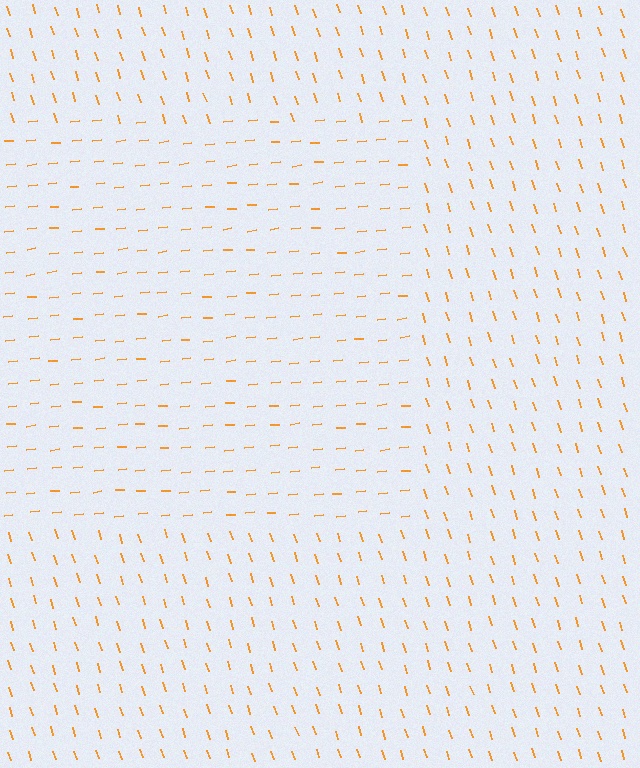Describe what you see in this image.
The image is filled with small orange line segments. A rectangle region in the image has lines oriented differently from the surrounding lines, creating a visible texture boundary.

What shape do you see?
I see a rectangle.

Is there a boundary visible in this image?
Yes, there is a texture boundary formed by a change in line orientation.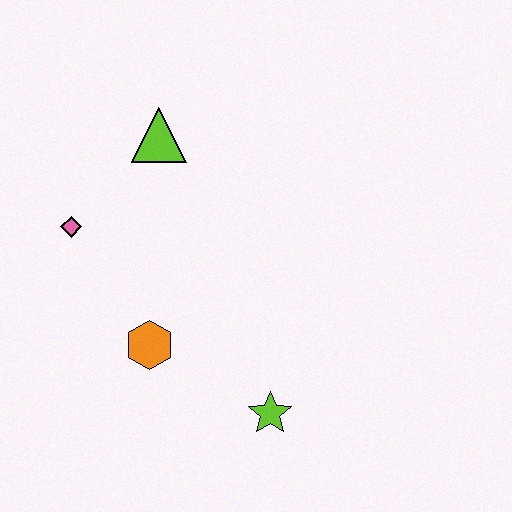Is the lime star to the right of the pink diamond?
Yes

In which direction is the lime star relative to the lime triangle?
The lime star is below the lime triangle.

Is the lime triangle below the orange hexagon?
No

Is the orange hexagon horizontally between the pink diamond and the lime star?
Yes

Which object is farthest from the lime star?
The lime triangle is farthest from the lime star.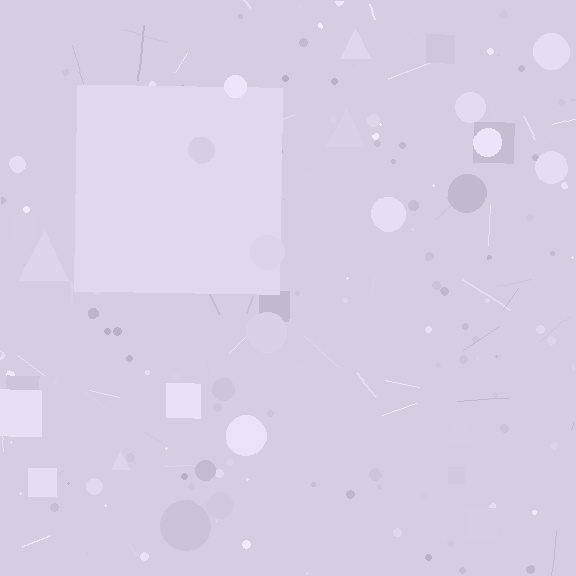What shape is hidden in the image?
A square is hidden in the image.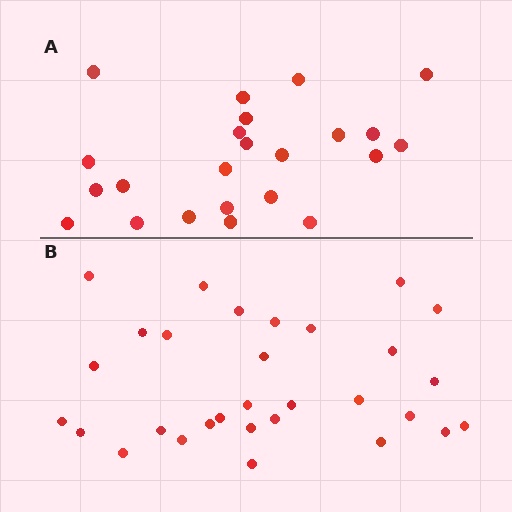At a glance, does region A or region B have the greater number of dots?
Region B (the bottom region) has more dots.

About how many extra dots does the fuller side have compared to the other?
Region B has roughly 8 or so more dots than region A.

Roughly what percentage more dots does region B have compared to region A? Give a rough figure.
About 30% more.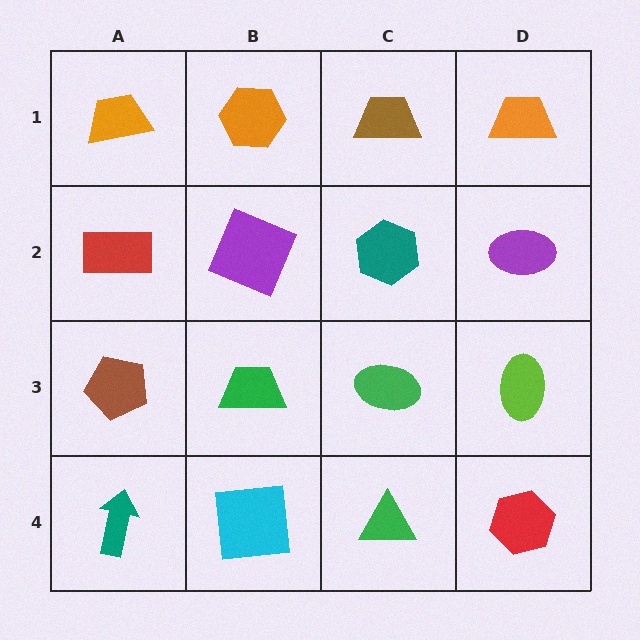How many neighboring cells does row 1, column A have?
2.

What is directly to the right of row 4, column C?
A red hexagon.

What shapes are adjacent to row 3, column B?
A purple square (row 2, column B), a cyan square (row 4, column B), a brown pentagon (row 3, column A), a green ellipse (row 3, column C).